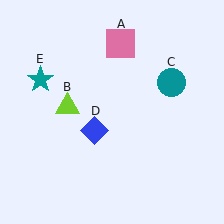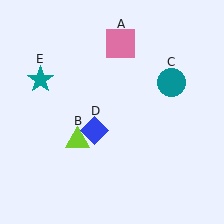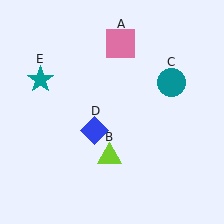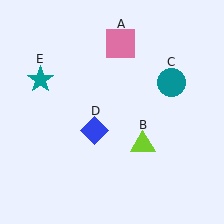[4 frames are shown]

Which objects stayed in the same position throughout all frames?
Pink square (object A) and teal circle (object C) and blue diamond (object D) and teal star (object E) remained stationary.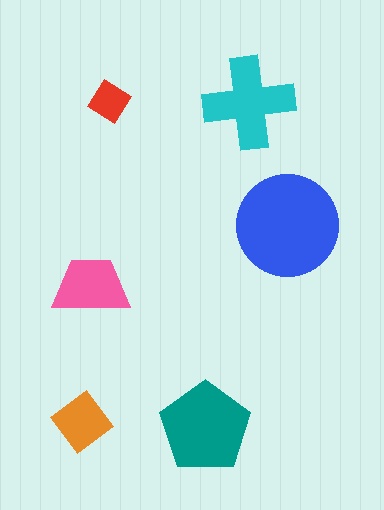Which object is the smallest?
The red diamond.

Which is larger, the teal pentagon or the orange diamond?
The teal pentagon.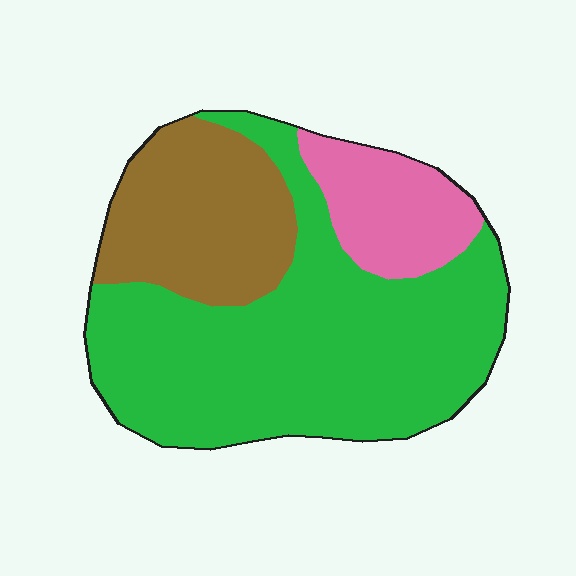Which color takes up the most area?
Green, at roughly 60%.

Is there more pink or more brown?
Brown.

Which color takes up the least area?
Pink, at roughly 15%.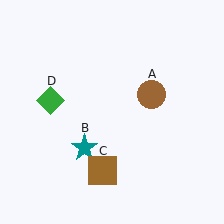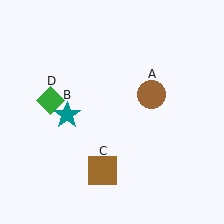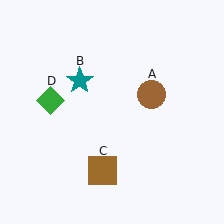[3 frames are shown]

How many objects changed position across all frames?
1 object changed position: teal star (object B).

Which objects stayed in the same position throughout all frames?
Brown circle (object A) and brown square (object C) and green diamond (object D) remained stationary.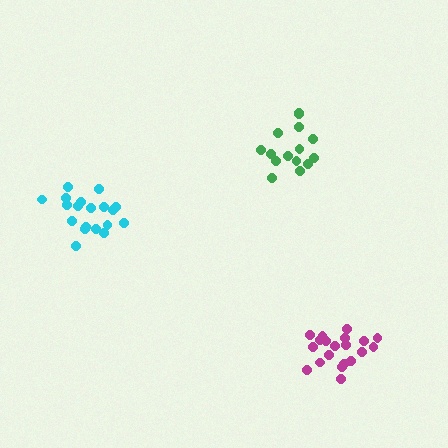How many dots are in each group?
Group 1: 19 dots, Group 2: 15 dots, Group 3: 20 dots (54 total).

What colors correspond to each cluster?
The clusters are colored: cyan, green, magenta.